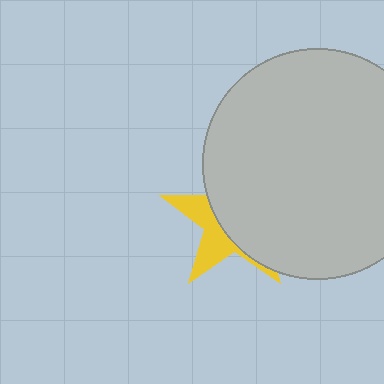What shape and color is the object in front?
The object in front is a light gray circle.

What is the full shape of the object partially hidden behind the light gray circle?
The partially hidden object is a yellow star.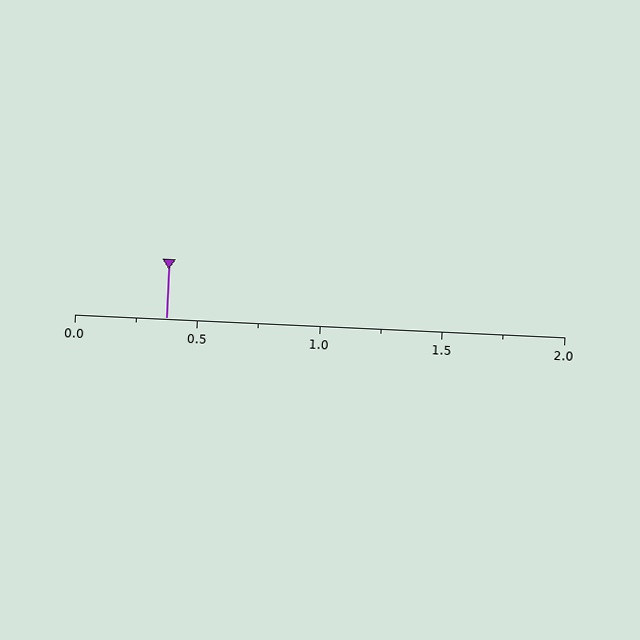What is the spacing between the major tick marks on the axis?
The major ticks are spaced 0.5 apart.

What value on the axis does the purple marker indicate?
The marker indicates approximately 0.38.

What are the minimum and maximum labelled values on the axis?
The axis runs from 0.0 to 2.0.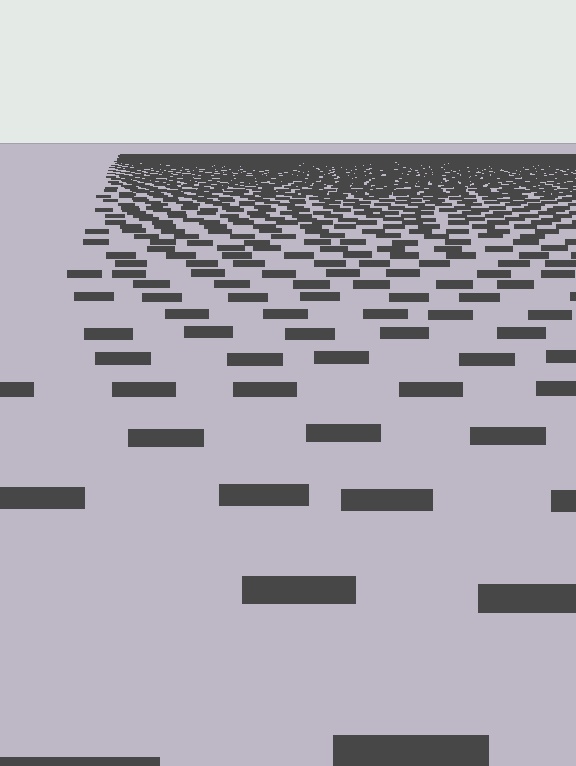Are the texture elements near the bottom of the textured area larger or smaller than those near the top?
Larger. Near the bottom, elements are closer to the viewer and appear at a bigger on-screen size.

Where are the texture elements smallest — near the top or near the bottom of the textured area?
Near the top.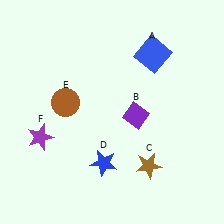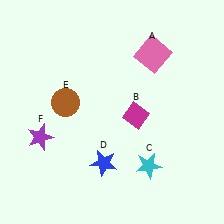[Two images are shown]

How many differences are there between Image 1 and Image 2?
There are 3 differences between the two images.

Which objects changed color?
A changed from blue to pink. B changed from purple to magenta. C changed from brown to cyan.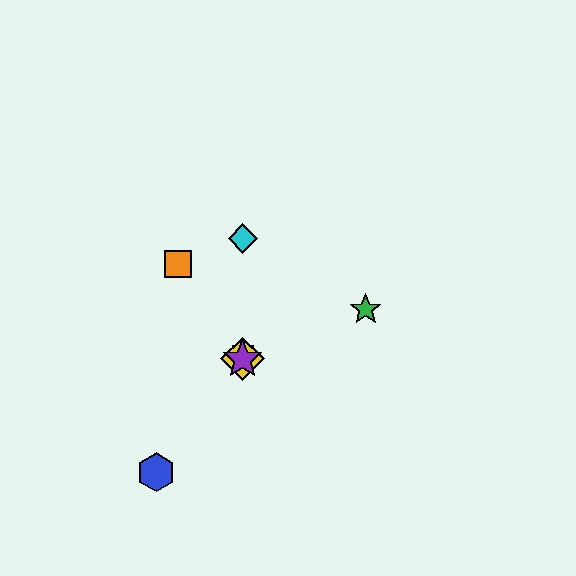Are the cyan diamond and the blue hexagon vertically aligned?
No, the cyan diamond is at x≈243 and the blue hexagon is at x≈156.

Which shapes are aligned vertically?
The red square, the yellow diamond, the purple star, the cyan diamond are aligned vertically.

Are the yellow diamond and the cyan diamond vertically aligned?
Yes, both are at x≈243.